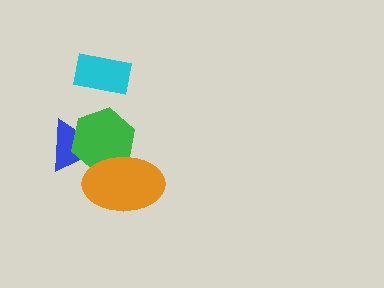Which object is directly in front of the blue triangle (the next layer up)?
The green hexagon is directly in front of the blue triangle.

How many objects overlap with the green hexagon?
2 objects overlap with the green hexagon.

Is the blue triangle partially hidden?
Yes, it is partially covered by another shape.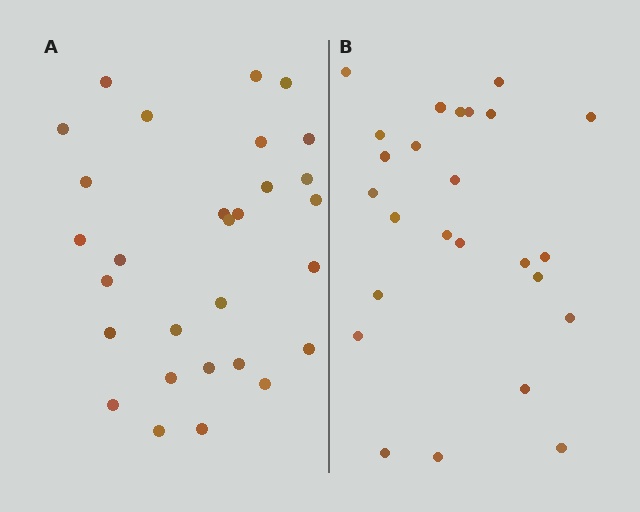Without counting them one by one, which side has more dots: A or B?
Region A (the left region) has more dots.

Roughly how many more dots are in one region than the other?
Region A has about 4 more dots than region B.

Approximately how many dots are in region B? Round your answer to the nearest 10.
About 20 dots. (The exact count is 25, which rounds to 20.)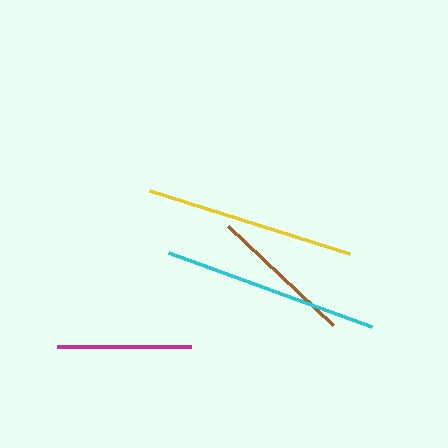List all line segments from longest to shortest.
From longest to shortest: cyan, yellow, brown, magenta.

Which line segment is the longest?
The cyan line is the longest at approximately 216 pixels.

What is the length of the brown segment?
The brown segment is approximately 145 pixels long.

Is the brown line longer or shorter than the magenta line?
The brown line is longer than the magenta line.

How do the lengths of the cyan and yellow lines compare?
The cyan and yellow lines are approximately the same length.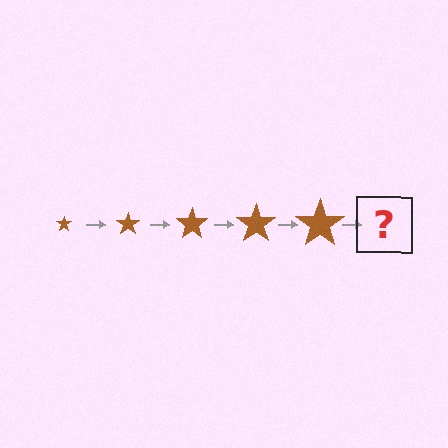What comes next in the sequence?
The next element should be a brown star, larger than the previous one.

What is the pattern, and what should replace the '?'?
The pattern is that the star gets progressively larger each step. The '?' should be a brown star, larger than the previous one.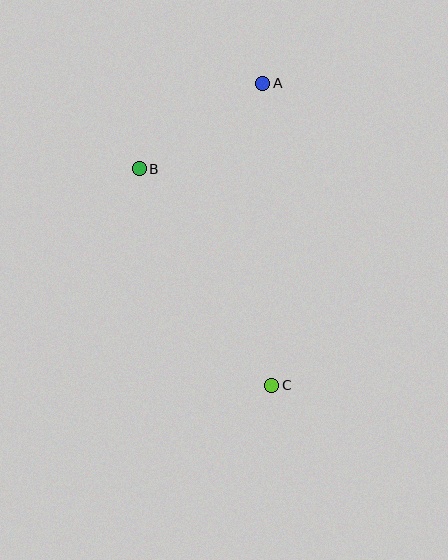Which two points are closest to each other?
Points A and B are closest to each other.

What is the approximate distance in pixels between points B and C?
The distance between B and C is approximately 254 pixels.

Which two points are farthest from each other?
Points A and C are farthest from each other.